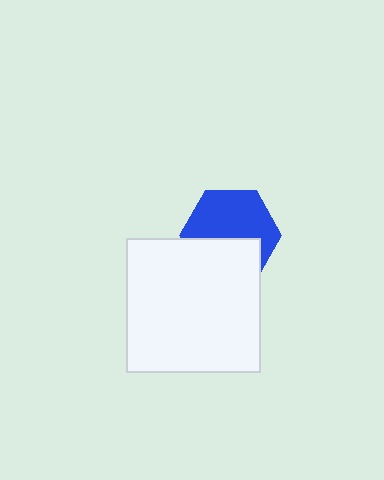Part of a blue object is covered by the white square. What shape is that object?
It is a hexagon.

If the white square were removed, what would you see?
You would see the complete blue hexagon.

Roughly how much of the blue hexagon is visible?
About half of it is visible (roughly 59%).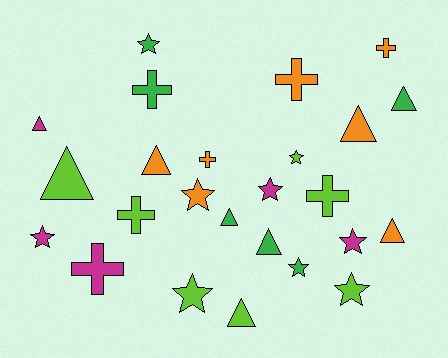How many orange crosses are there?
There are 3 orange crosses.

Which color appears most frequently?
Lime, with 7 objects.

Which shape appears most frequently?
Star, with 9 objects.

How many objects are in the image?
There are 25 objects.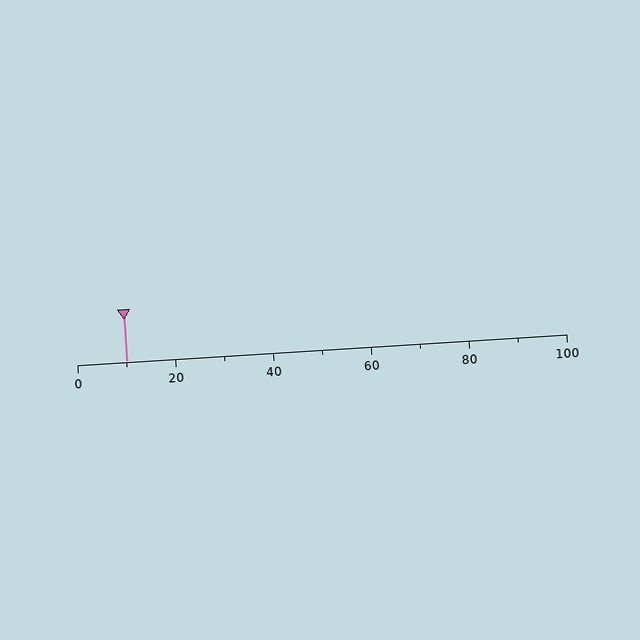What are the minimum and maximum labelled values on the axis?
The axis runs from 0 to 100.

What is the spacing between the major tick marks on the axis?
The major ticks are spaced 20 apart.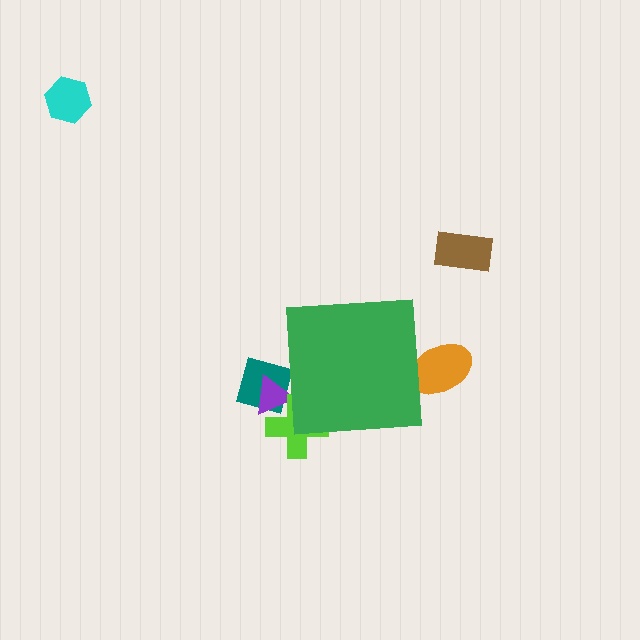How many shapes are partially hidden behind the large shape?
4 shapes are partially hidden.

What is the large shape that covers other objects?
A green square.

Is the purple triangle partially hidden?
Yes, the purple triangle is partially hidden behind the green square.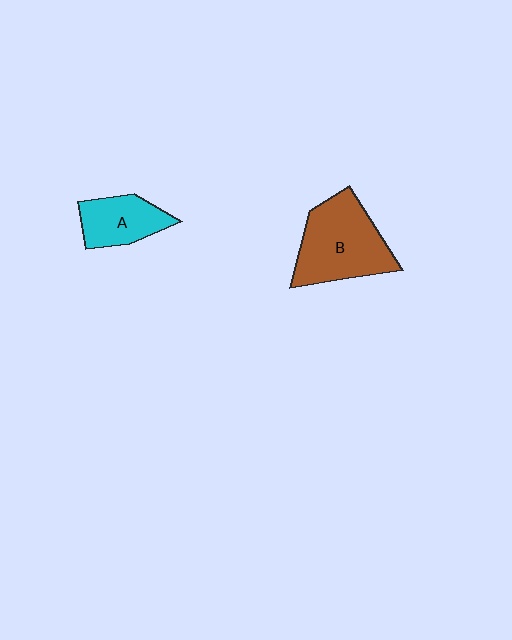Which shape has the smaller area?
Shape A (cyan).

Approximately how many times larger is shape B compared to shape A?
Approximately 1.7 times.